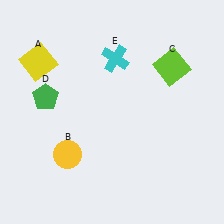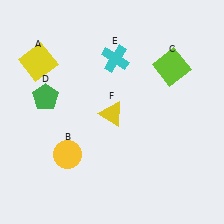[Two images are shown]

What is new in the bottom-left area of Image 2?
A yellow triangle (F) was added in the bottom-left area of Image 2.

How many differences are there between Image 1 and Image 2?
There is 1 difference between the two images.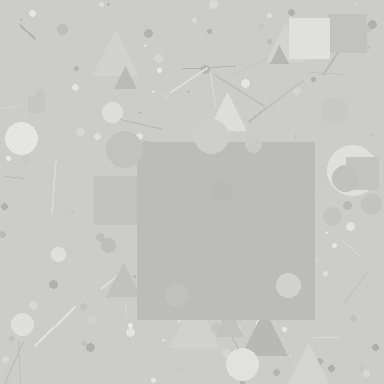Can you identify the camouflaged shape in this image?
The camouflaged shape is a square.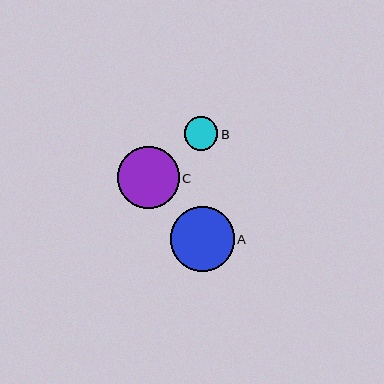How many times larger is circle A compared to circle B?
Circle A is approximately 1.9 times the size of circle B.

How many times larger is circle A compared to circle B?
Circle A is approximately 1.9 times the size of circle B.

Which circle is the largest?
Circle A is the largest with a size of approximately 64 pixels.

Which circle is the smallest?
Circle B is the smallest with a size of approximately 34 pixels.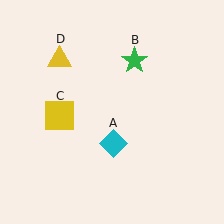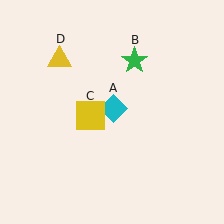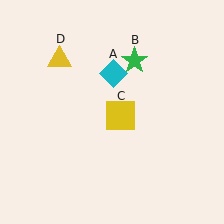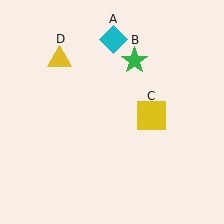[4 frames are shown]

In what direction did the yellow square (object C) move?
The yellow square (object C) moved right.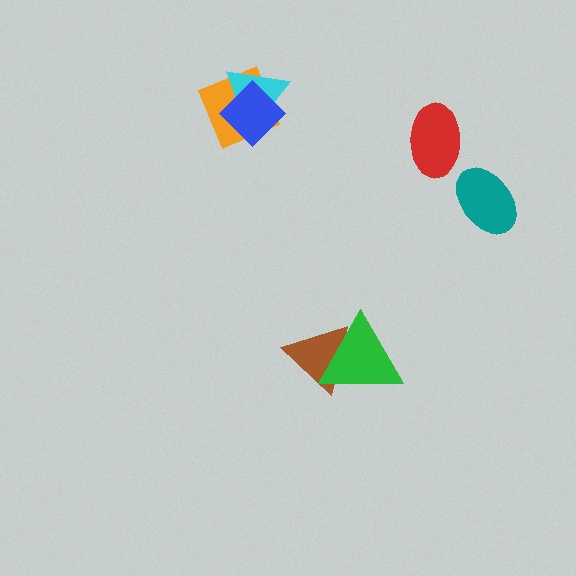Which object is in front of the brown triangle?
The green triangle is in front of the brown triangle.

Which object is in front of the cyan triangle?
The blue diamond is in front of the cyan triangle.